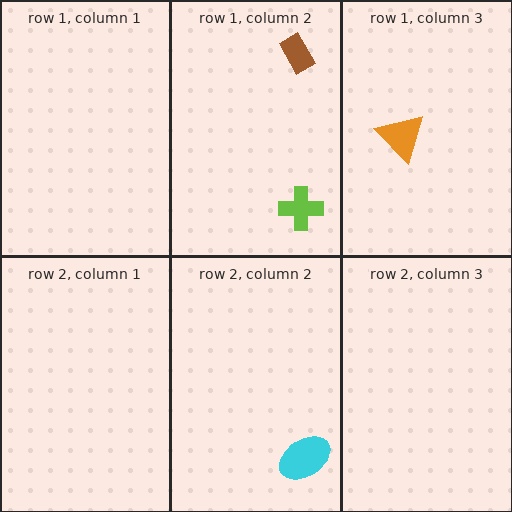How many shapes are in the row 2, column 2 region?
1.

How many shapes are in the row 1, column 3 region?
1.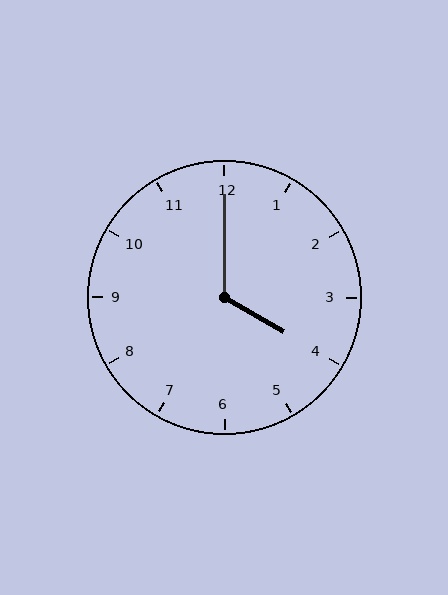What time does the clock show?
4:00.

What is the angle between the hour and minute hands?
Approximately 120 degrees.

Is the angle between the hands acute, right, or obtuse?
It is obtuse.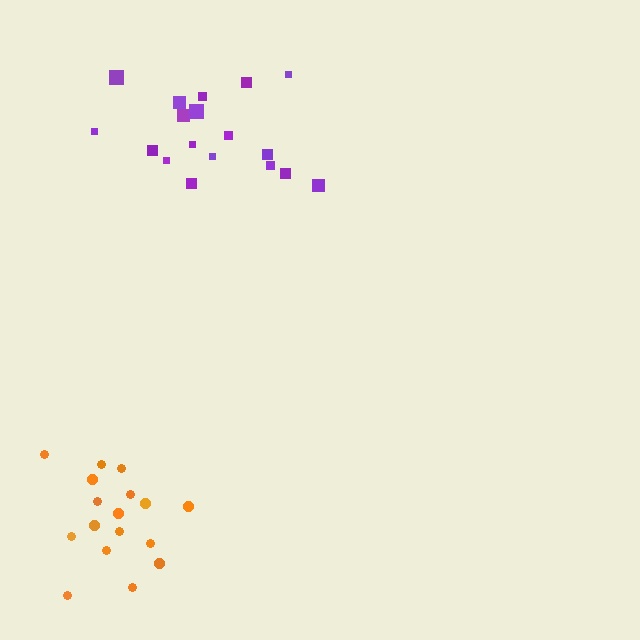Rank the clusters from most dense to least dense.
orange, purple.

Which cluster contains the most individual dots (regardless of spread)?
Purple (18).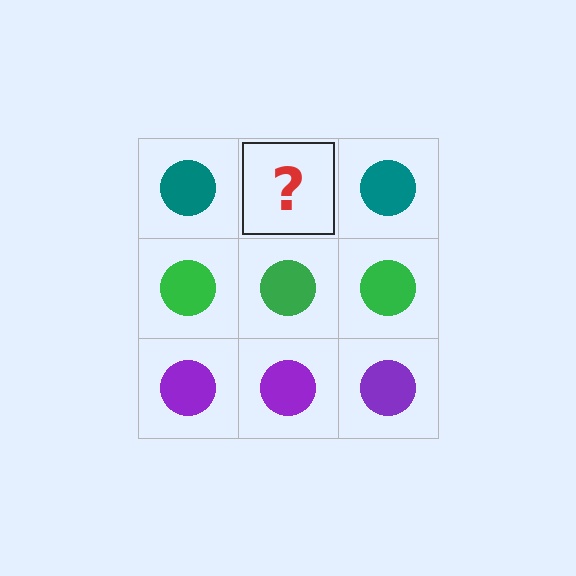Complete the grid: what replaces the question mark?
The question mark should be replaced with a teal circle.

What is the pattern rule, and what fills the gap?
The rule is that each row has a consistent color. The gap should be filled with a teal circle.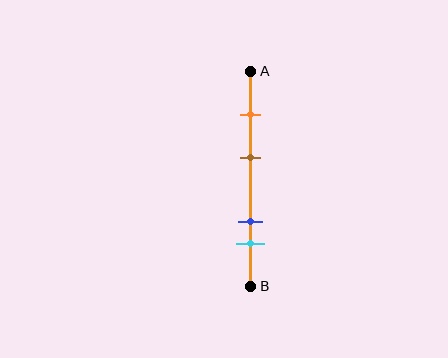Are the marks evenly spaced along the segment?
No, the marks are not evenly spaced.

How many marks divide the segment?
There are 4 marks dividing the segment.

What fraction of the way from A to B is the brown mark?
The brown mark is approximately 40% (0.4) of the way from A to B.